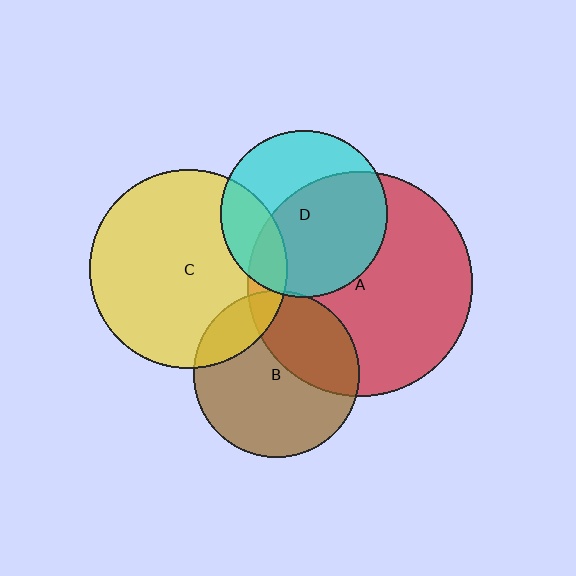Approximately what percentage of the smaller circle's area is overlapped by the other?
Approximately 25%.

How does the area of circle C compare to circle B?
Approximately 1.4 times.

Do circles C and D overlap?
Yes.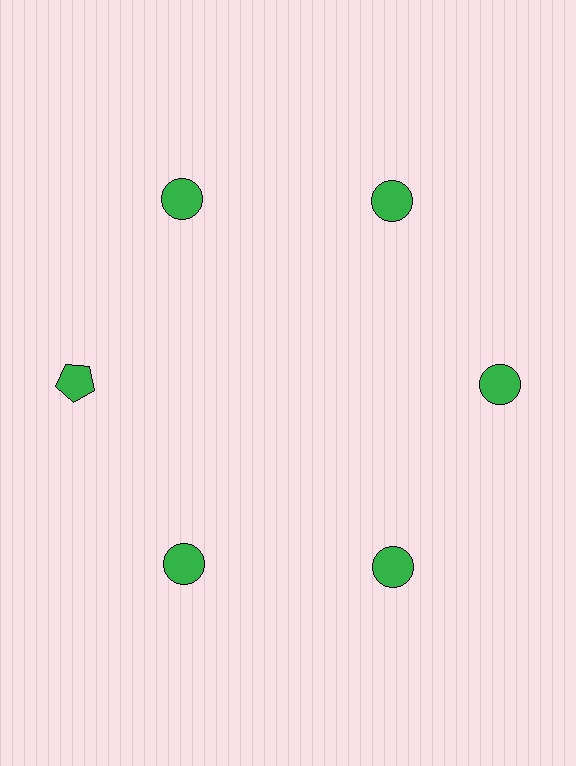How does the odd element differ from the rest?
It has a different shape: pentagon instead of circle.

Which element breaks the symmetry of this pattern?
The green pentagon at roughly the 9 o'clock position breaks the symmetry. All other shapes are green circles.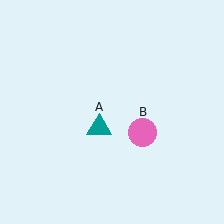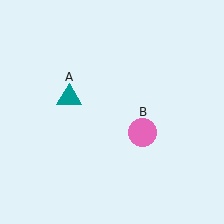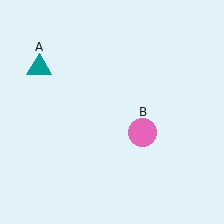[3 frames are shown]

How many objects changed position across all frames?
1 object changed position: teal triangle (object A).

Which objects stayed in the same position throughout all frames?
Pink circle (object B) remained stationary.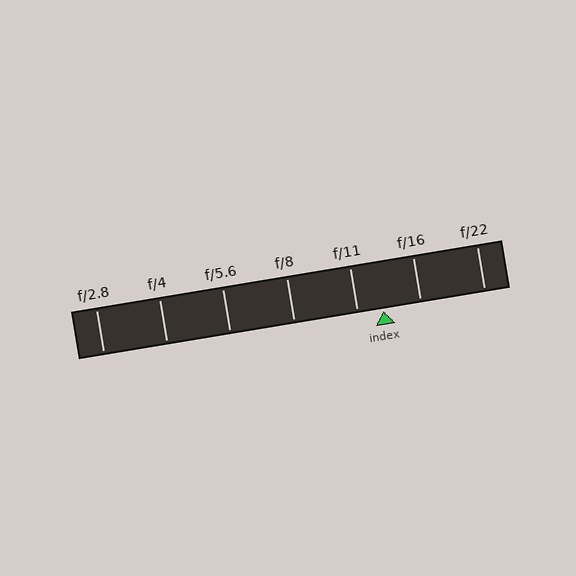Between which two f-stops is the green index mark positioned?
The index mark is between f/11 and f/16.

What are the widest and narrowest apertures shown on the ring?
The widest aperture shown is f/2.8 and the narrowest is f/22.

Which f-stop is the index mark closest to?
The index mark is closest to f/11.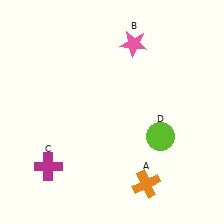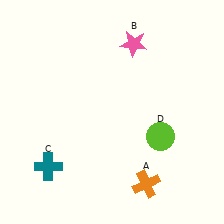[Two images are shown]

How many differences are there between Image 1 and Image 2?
There is 1 difference between the two images.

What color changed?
The cross (C) changed from magenta in Image 1 to teal in Image 2.